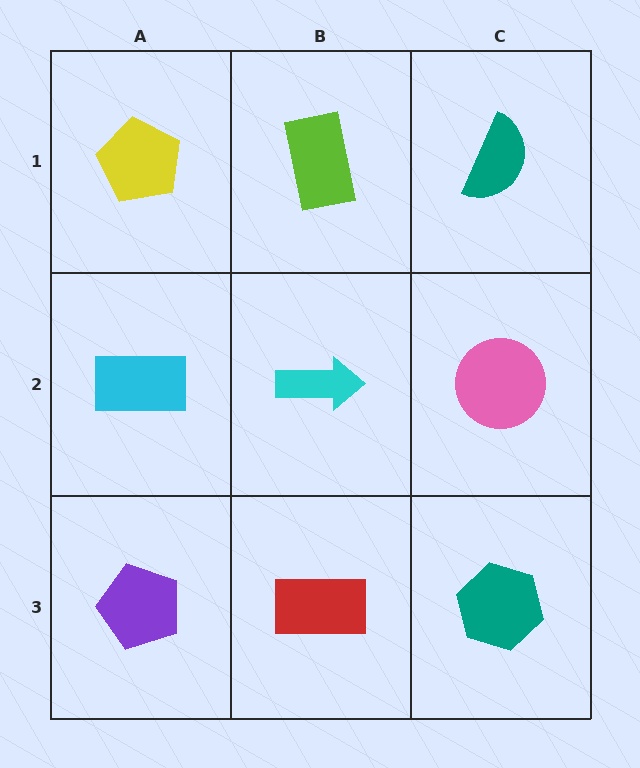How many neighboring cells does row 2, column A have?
3.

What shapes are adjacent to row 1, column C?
A pink circle (row 2, column C), a lime rectangle (row 1, column B).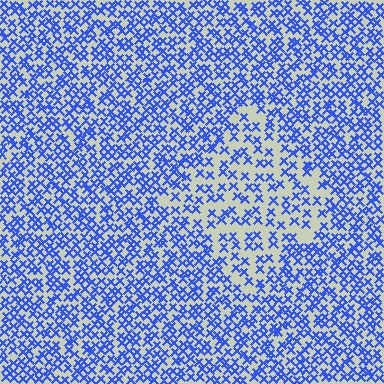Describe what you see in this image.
The image contains small blue elements arranged at two different densities. A diamond-shaped region is visible where the elements are less densely packed than the surrounding area.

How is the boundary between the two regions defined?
The boundary is defined by a change in element density (approximately 1.8x ratio). All elements are the same color, size, and shape.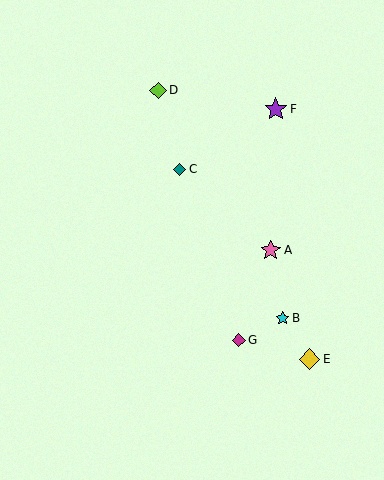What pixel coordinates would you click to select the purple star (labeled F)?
Click at (276, 109) to select the purple star F.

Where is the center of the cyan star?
The center of the cyan star is at (282, 318).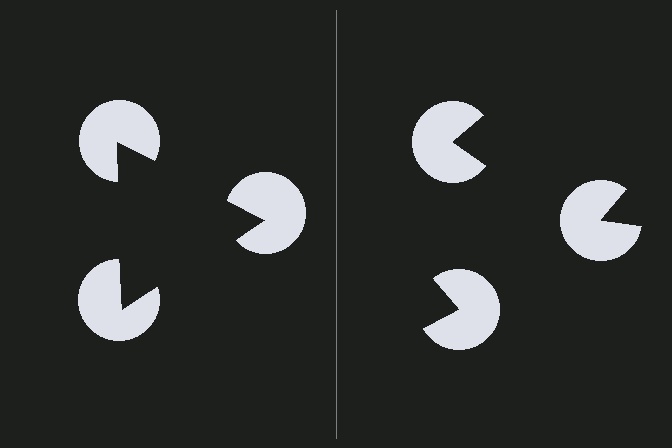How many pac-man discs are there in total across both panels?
6 — 3 on each side.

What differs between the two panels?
The pac-man discs are positioned identically on both sides; only the wedge orientations differ. On the left they align to a triangle; on the right they are misaligned.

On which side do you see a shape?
An illusory triangle appears on the left side. On the right side the wedge cuts are rotated, so no coherent shape forms.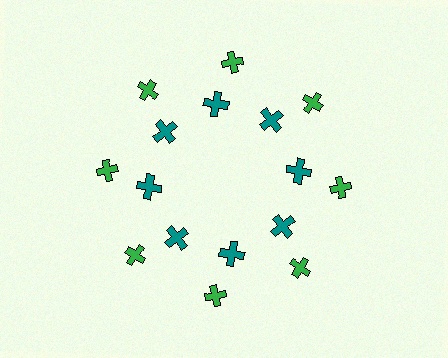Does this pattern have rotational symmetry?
Yes, this pattern has 8-fold rotational symmetry. It looks the same after rotating 45 degrees around the center.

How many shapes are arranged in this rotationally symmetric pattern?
There are 16 shapes, arranged in 8 groups of 2.